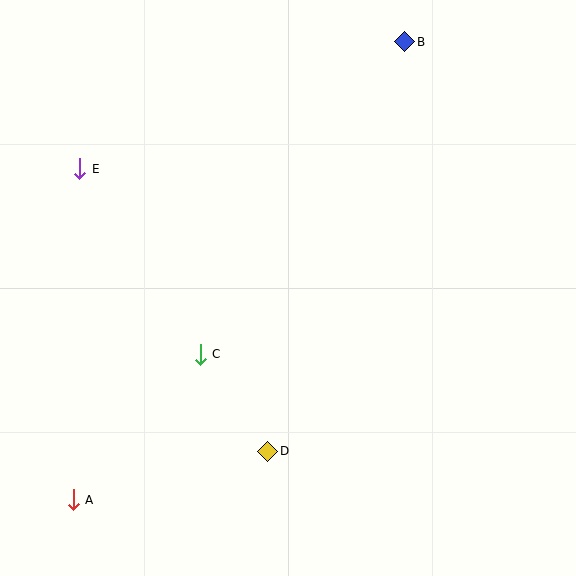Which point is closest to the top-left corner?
Point E is closest to the top-left corner.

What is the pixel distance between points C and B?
The distance between C and B is 373 pixels.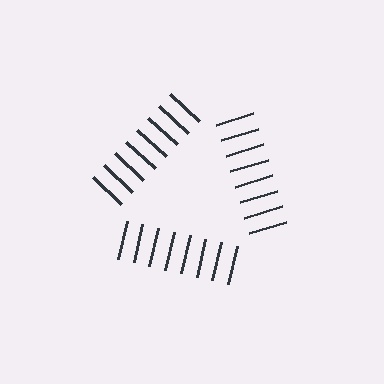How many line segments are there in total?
24 — 8 along each of the 3 edges.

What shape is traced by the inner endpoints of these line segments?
An illusory triangle — the line segments terminate on its edges but no continuous stroke is drawn.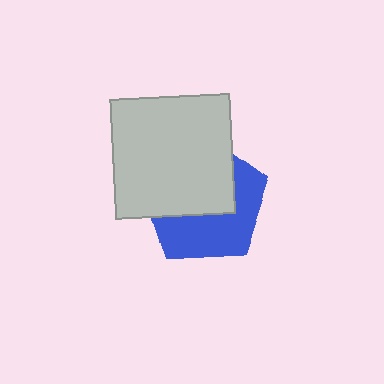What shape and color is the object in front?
The object in front is a light gray square.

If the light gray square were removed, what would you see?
You would see the complete blue pentagon.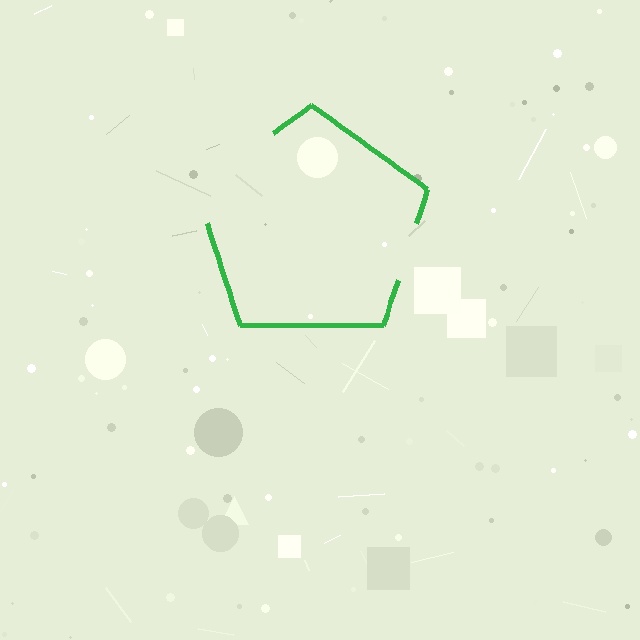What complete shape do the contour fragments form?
The contour fragments form a pentagon.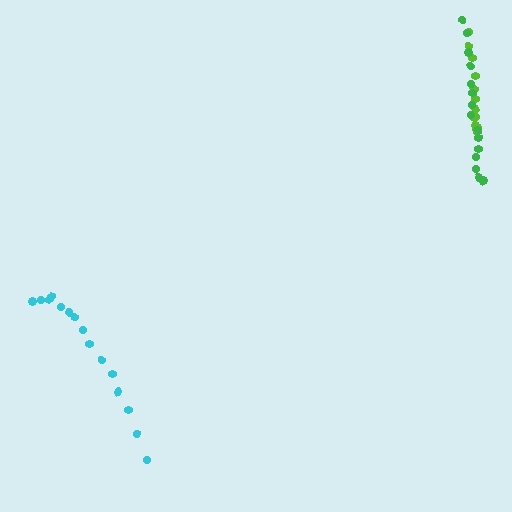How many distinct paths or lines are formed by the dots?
There are 3 distinct paths.